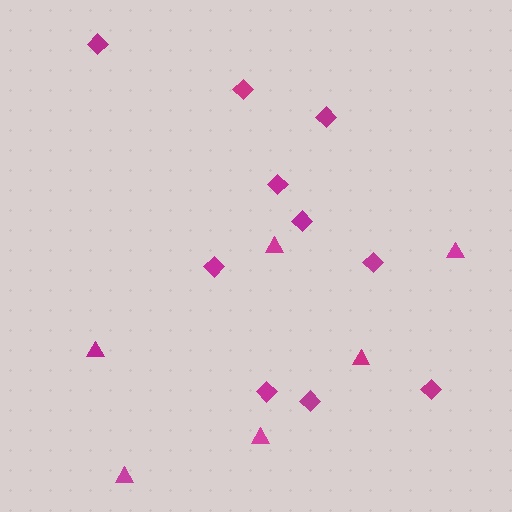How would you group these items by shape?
There are 2 groups: one group of triangles (6) and one group of diamonds (10).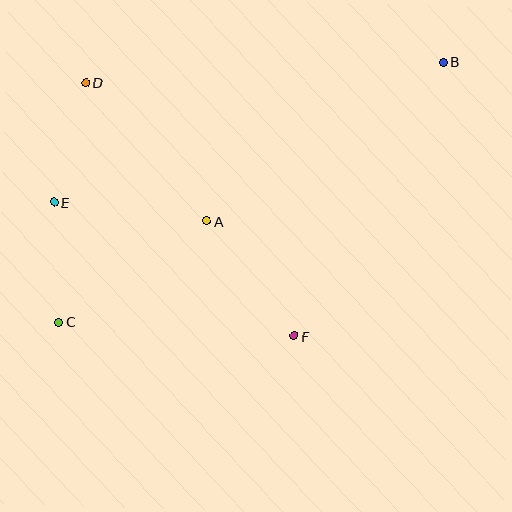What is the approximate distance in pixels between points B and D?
The distance between B and D is approximately 358 pixels.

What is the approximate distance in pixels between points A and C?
The distance between A and C is approximately 179 pixels.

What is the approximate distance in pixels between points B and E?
The distance between B and E is approximately 414 pixels.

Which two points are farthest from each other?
Points B and C are farthest from each other.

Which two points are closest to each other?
Points C and E are closest to each other.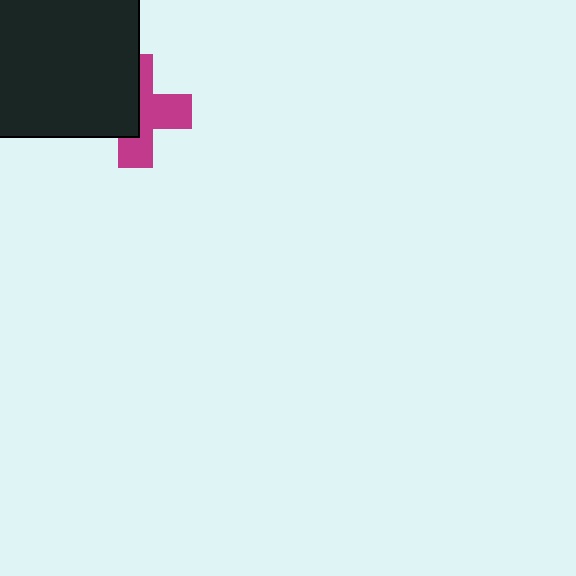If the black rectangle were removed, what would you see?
You would see the complete magenta cross.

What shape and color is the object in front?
The object in front is a black rectangle.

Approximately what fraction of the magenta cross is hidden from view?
Roughly 48% of the magenta cross is hidden behind the black rectangle.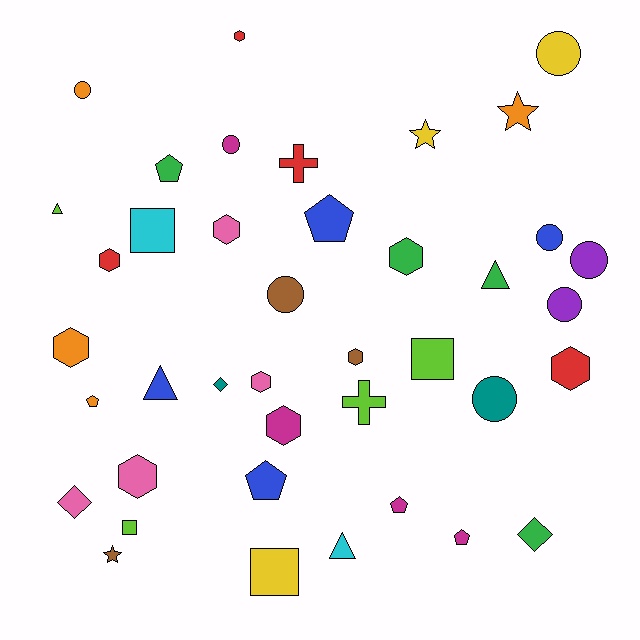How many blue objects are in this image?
There are 4 blue objects.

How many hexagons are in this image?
There are 10 hexagons.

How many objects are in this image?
There are 40 objects.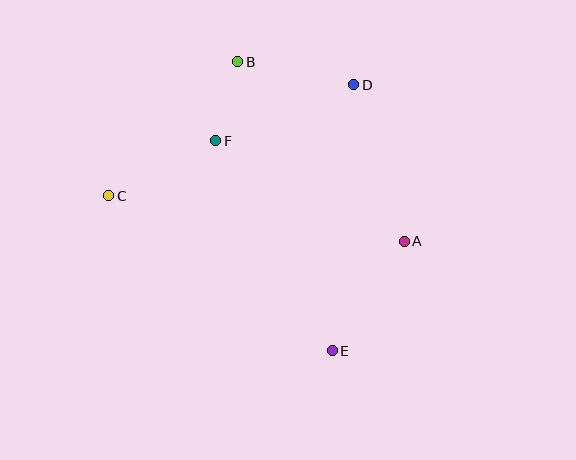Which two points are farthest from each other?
Points B and E are farthest from each other.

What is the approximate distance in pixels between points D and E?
The distance between D and E is approximately 267 pixels.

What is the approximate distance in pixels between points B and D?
The distance between B and D is approximately 118 pixels.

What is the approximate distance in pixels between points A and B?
The distance between A and B is approximately 245 pixels.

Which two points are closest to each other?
Points B and F are closest to each other.